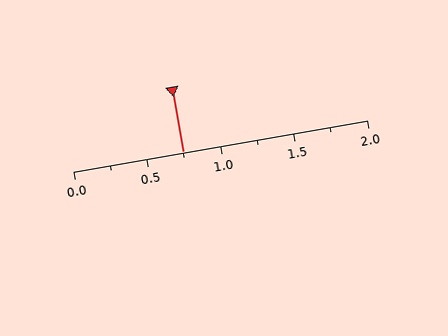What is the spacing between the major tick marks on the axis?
The major ticks are spaced 0.5 apart.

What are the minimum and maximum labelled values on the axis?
The axis runs from 0.0 to 2.0.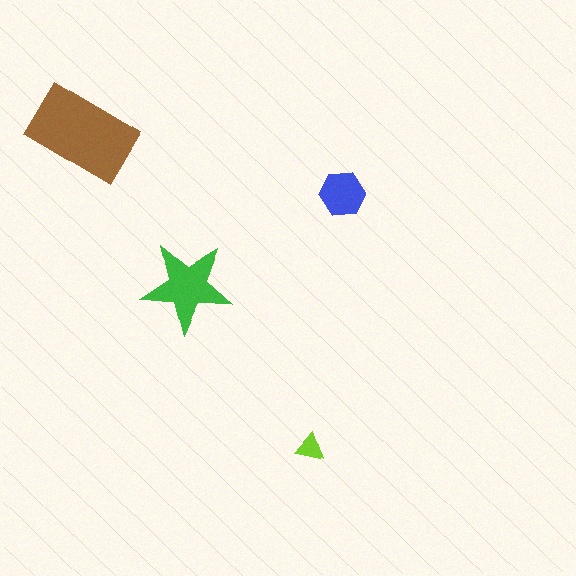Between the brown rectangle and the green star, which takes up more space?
The brown rectangle.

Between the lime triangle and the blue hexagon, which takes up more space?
The blue hexagon.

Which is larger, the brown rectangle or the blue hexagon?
The brown rectangle.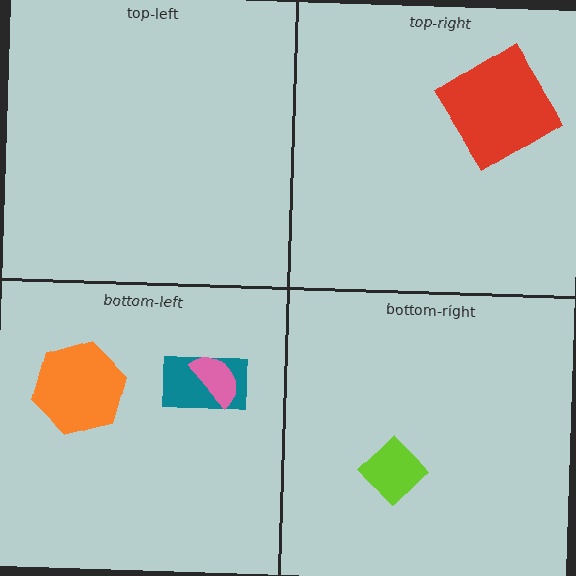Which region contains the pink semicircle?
The bottom-left region.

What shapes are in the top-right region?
The red diamond.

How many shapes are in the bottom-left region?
3.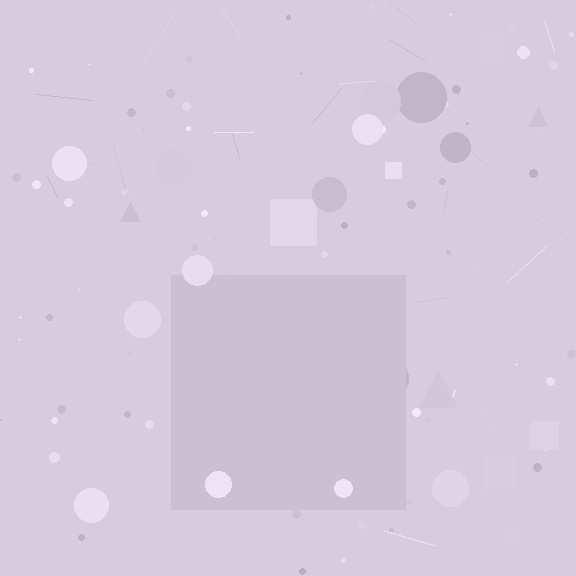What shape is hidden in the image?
A square is hidden in the image.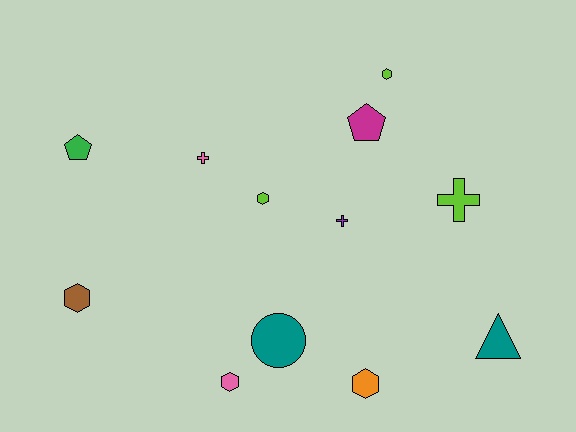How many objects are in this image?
There are 12 objects.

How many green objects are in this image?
There is 1 green object.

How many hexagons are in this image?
There are 5 hexagons.